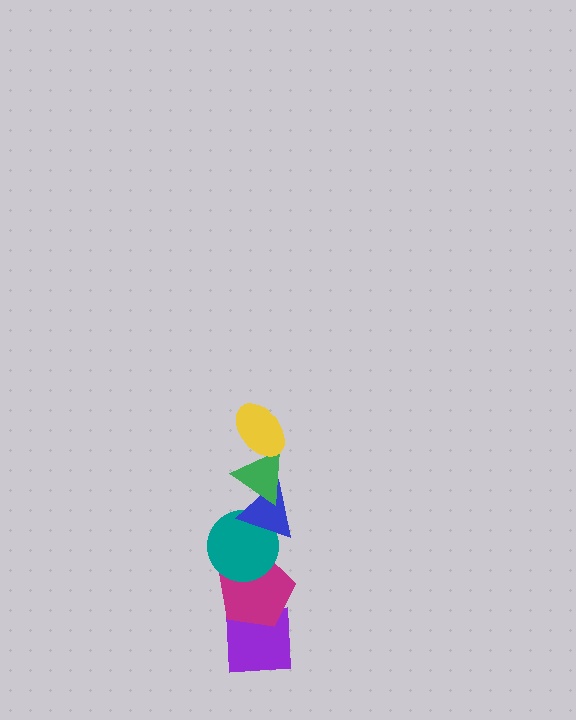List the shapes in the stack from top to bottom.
From top to bottom: the yellow ellipse, the green triangle, the blue triangle, the teal circle, the magenta pentagon, the purple square.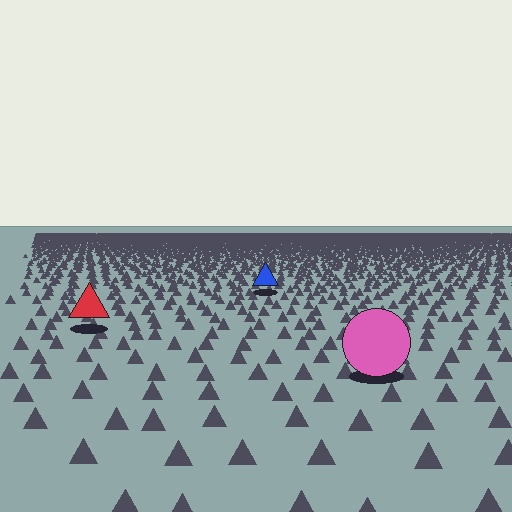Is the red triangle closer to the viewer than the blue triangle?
Yes. The red triangle is closer — you can tell from the texture gradient: the ground texture is coarser near it.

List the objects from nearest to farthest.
From nearest to farthest: the pink circle, the red triangle, the blue triangle.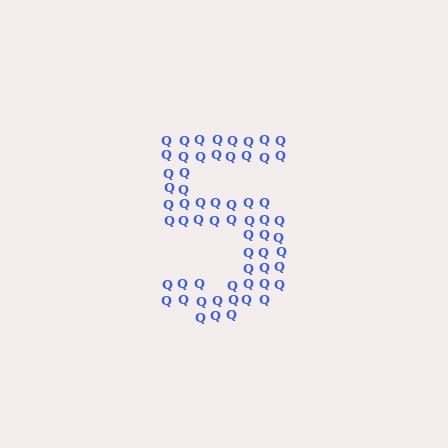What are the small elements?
The small elements are letter Q's.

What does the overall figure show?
The overall figure shows the digit 5.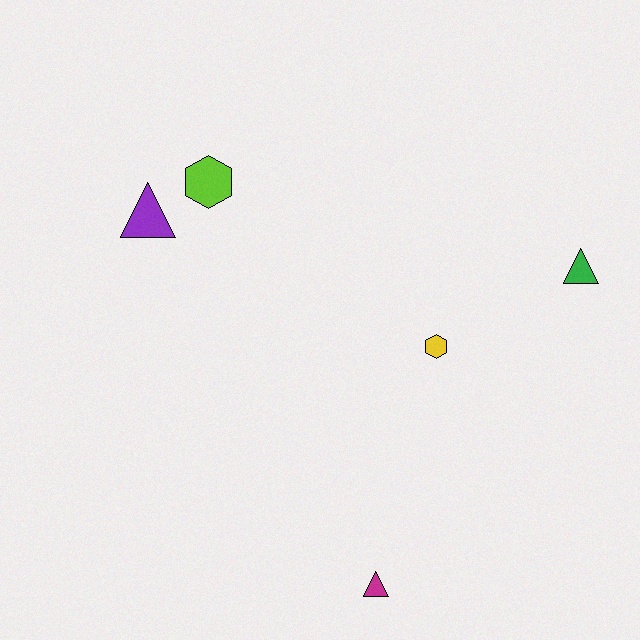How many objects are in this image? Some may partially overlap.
There are 5 objects.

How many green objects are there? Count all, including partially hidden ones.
There is 1 green object.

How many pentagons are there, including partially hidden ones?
There are no pentagons.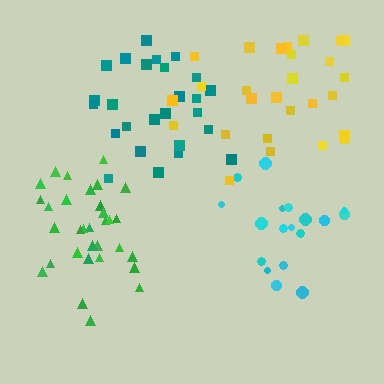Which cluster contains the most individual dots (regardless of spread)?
Green (32).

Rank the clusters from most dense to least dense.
green, teal, yellow, cyan.